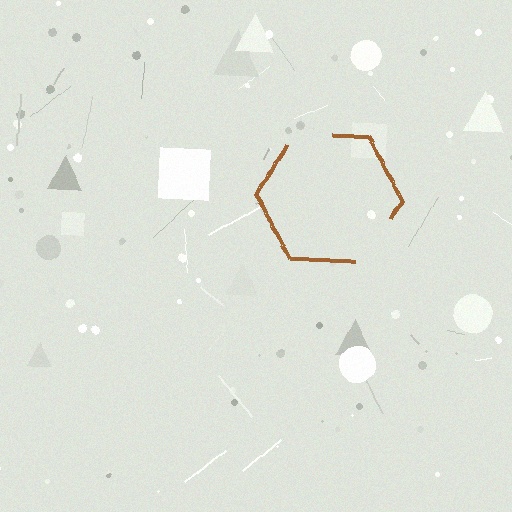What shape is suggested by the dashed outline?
The dashed outline suggests a hexagon.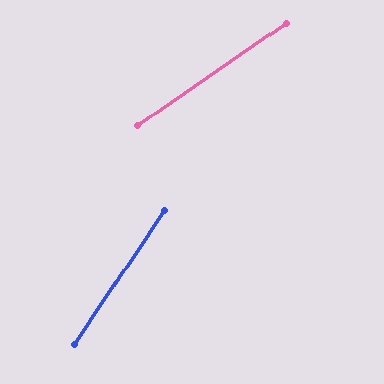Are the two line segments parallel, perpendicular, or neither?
Neither parallel nor perpendicular — they differ by about 22°.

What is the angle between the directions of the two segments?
Approximately 22 degrees.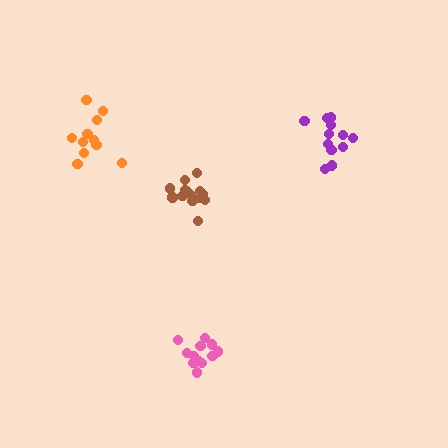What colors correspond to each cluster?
The clusters are colored: purple, pink, orange, brown.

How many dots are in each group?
Group 1: 12 dots, Group 2: 12 dots, Group 3: 11 dots, Group 4: 14 dots (49 total).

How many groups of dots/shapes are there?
There are 4 groups.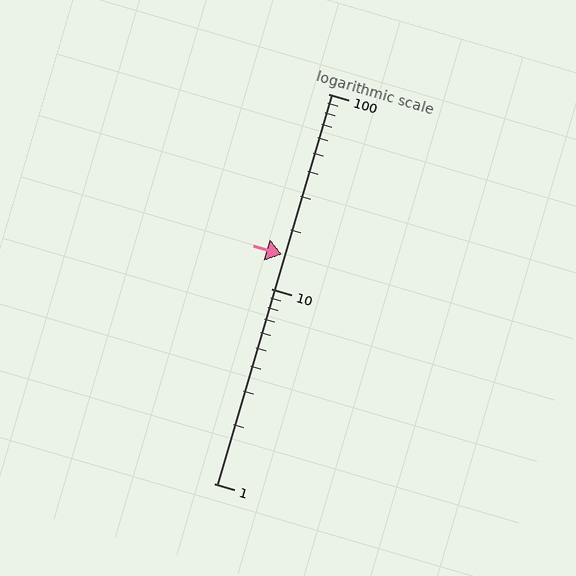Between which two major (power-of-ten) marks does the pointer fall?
The pointer is between 10 and 100.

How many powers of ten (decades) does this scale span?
The scale spans 2 decades, from 1 to 100.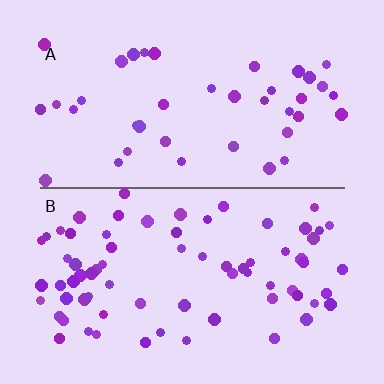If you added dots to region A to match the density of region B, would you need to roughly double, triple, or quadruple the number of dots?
Approximately double.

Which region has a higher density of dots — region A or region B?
B (the bottom).